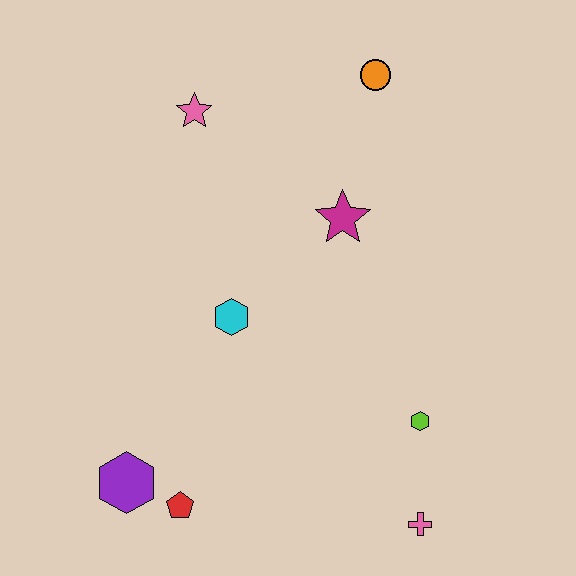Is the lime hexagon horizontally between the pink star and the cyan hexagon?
No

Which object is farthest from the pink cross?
The pink star is farthest from the pink cross.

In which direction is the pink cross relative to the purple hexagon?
The pink cross is to the right of the purple hexagon.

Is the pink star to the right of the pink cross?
No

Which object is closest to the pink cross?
The lime hexagon is closest to the pink cross.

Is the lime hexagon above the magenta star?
No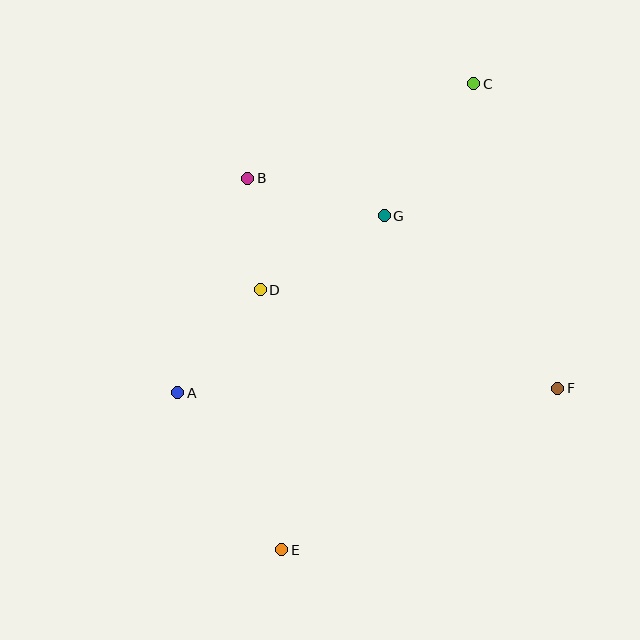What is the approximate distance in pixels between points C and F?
The distance between C and F is approximately 316 pixels.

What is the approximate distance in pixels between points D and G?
The distance between D and G is approximately 145 pixels.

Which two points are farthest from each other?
Points C and E are farthest from each other.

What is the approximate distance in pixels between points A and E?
The distance between A and E is approximately 188 pixels.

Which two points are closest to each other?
Points B and D are closest to each other.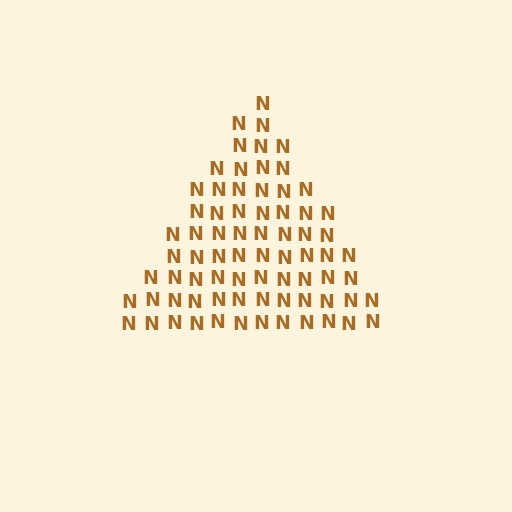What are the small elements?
The small elements are letter N's.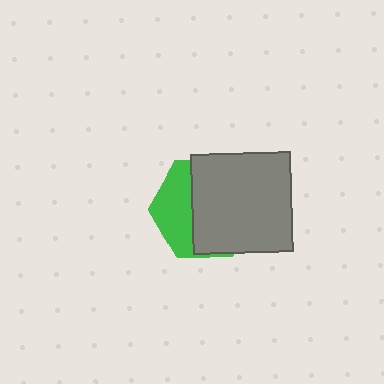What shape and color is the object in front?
The object in front is a gray square.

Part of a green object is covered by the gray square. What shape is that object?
It is a hexagon.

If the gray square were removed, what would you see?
You would see the complete green hexagon.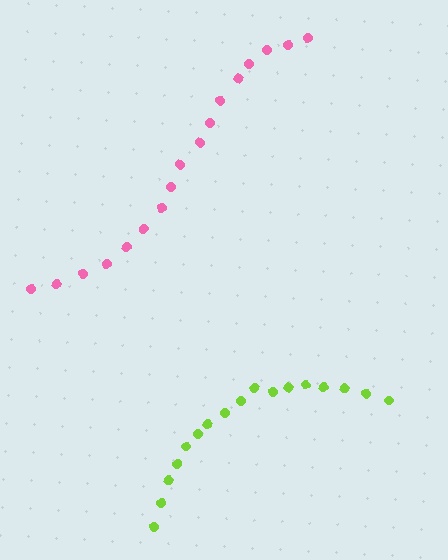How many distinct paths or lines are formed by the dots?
There are 2 distinct paths.